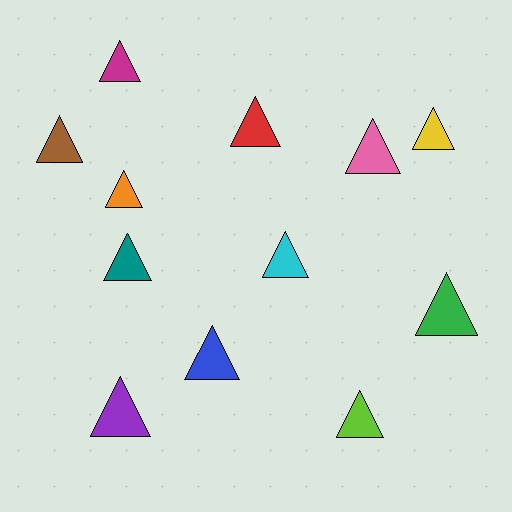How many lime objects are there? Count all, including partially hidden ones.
There is 1 lime object.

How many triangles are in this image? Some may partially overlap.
There are 12 triangles.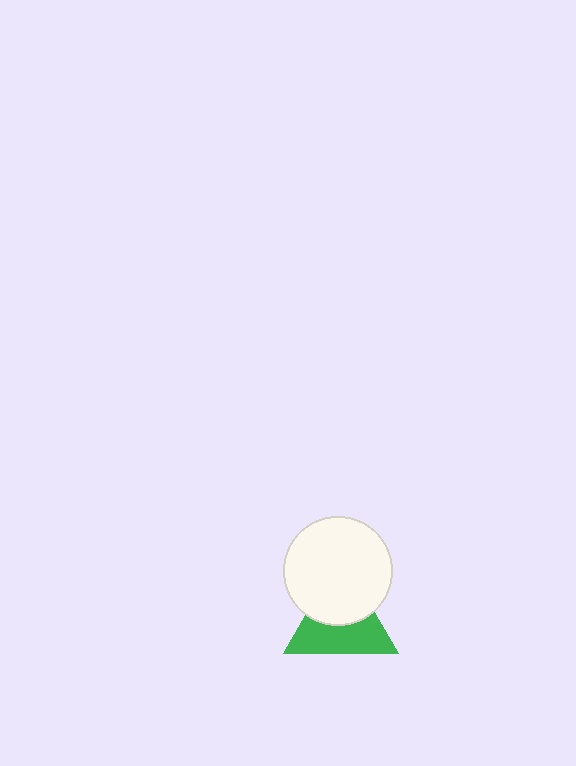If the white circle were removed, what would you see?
You would see the complete green triangle.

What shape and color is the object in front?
The object in front is a white circle.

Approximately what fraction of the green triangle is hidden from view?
Roughly 46% of the green triangle is hidden behind the white circle.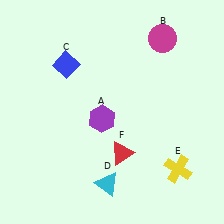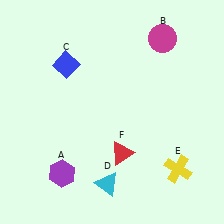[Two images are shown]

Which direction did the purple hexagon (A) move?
The purple hexagon (A) moved down.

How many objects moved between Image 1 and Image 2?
1 object moved between the two images.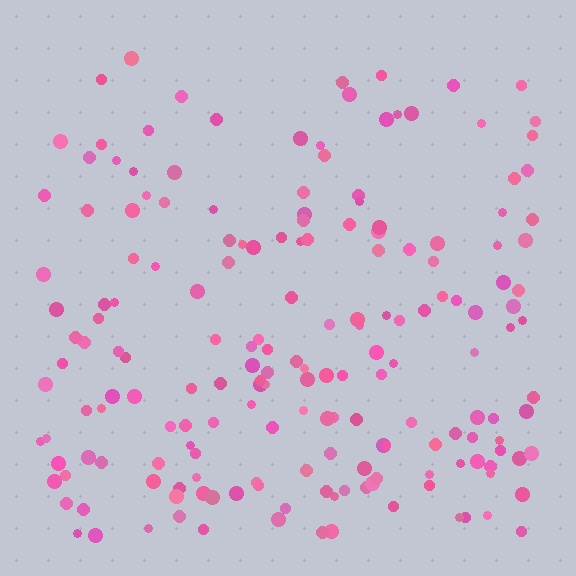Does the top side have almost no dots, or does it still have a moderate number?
Still a moderate number, just noticeably fewer than the bottom.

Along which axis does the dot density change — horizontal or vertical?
Vertical.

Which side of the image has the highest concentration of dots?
The bottom.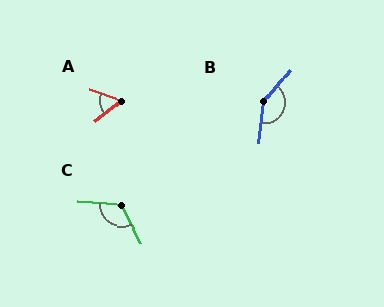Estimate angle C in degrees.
Approximately 122 degrees.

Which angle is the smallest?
A, at approximately 59 degrees.